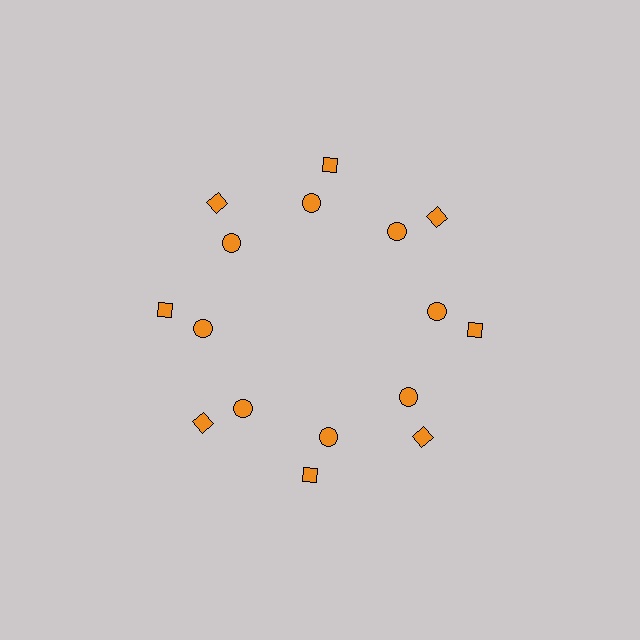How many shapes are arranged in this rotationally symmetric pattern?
There are 16 shapes, arranged in 8 groups of 2.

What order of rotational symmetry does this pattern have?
This pattern has 8-fold rotational symmetry.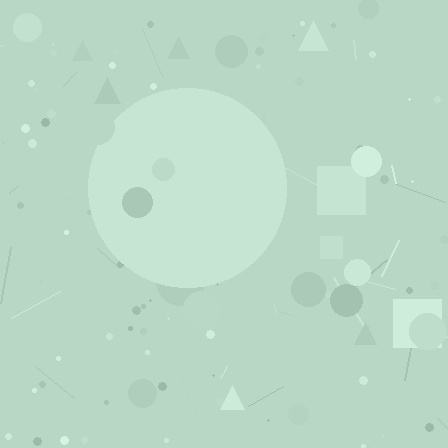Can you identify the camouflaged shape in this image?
The camouflaged shape is a circle.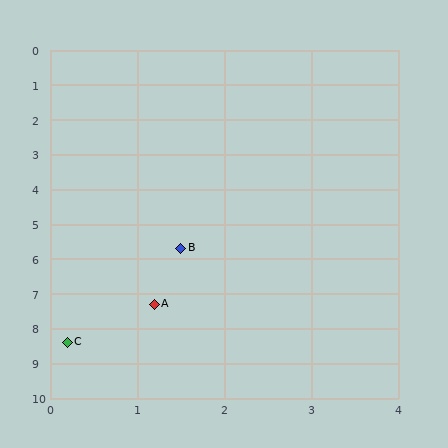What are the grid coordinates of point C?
Point C is at approximately (0.2, 8.4).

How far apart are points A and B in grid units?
Points A and B are about 1.6 grid units apart.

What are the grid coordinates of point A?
Point A is at approximately (1.2, 7.3).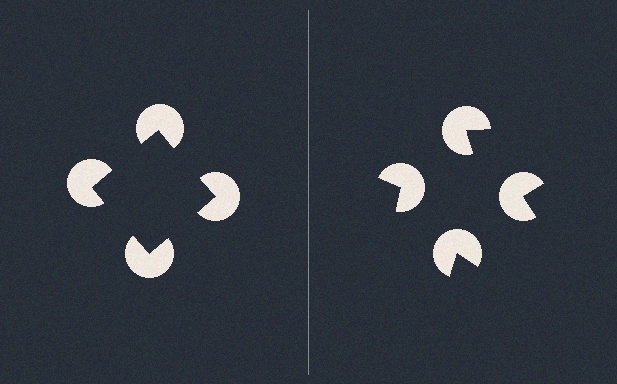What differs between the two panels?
The pac-man discs are positioned identically on both sides; only the wedge orientations differ. On the left they align to a square; on the right they are misaligned.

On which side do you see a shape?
An illusory square appears on the left side. On the right side the wedge cuts are rotated, so no coherent shape forms.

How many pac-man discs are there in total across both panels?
8 — 4 on each side.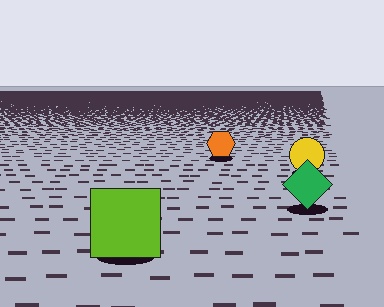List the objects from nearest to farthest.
From nearest to farthest: the lime square, the green diamond, the yellow circle, the orange hexagon.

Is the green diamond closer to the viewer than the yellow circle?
Yes. The green diamond is closer — you can tell from the texture gradient: the ground texture is coarser near it.